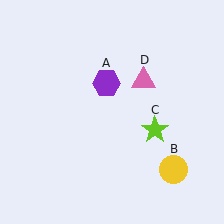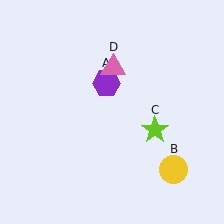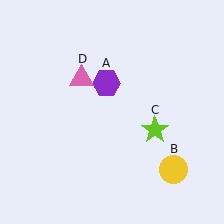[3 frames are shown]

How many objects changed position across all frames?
1 object changed position: pink triangle (object D).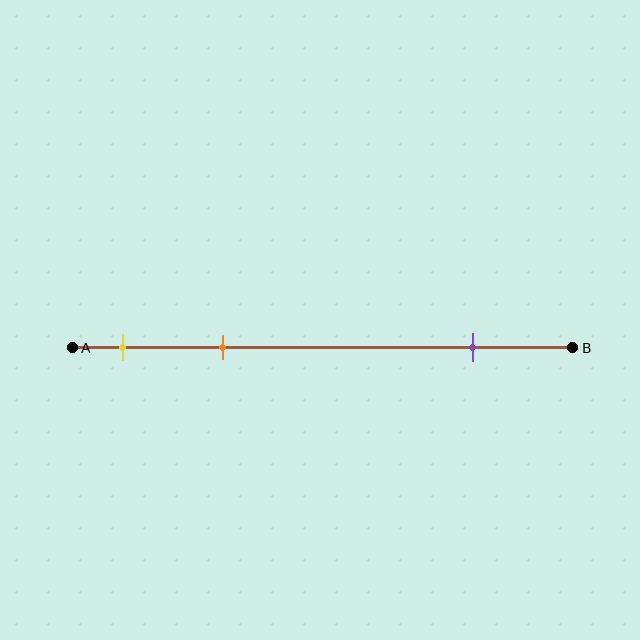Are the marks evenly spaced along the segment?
No, the marks are not evenly spaced.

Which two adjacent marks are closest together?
The yellow and orange marks are the closest adjacent pair.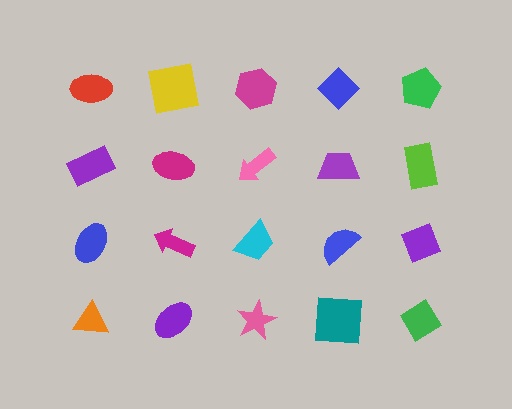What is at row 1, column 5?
A green pentagon.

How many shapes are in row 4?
5 shapes.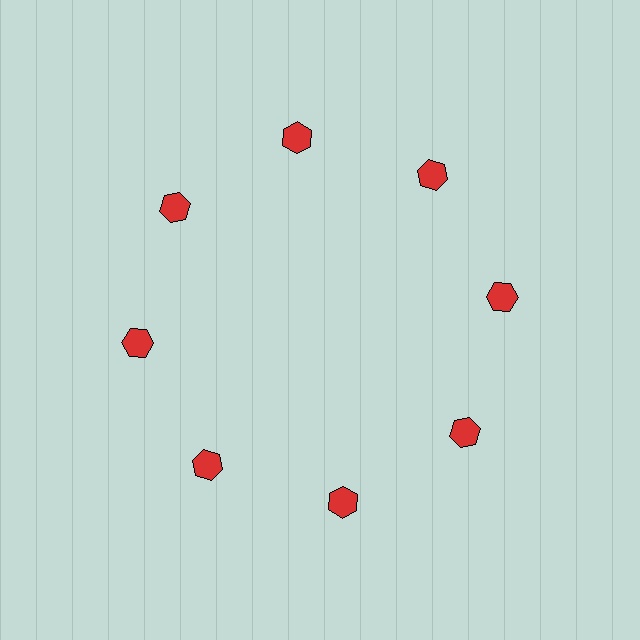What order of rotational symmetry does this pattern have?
This pattern has 8-fold rotational symmetry.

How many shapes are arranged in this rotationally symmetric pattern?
There are 8 shapes, arranged in 8 groups of 1.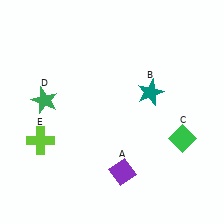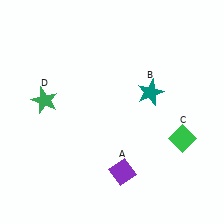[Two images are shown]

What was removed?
The lime cross (E) was removed in Image 2.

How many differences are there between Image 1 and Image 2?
There is 1 difference between the two images.